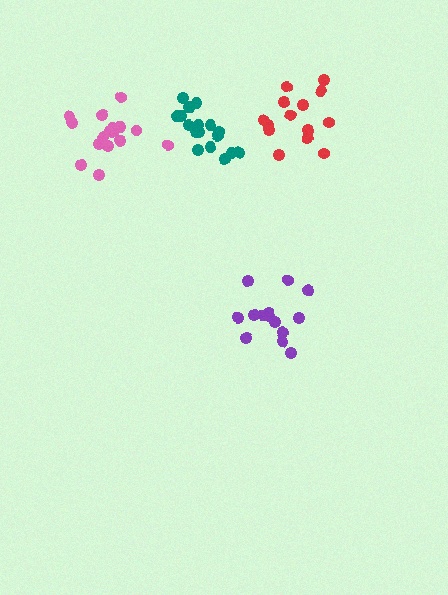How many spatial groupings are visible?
There are 4 spatial groupings.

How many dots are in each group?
Group 1: 16 dots, Group 2: 14 dots, Group 3: 17 dots, Group 4: 14 dots (61 total).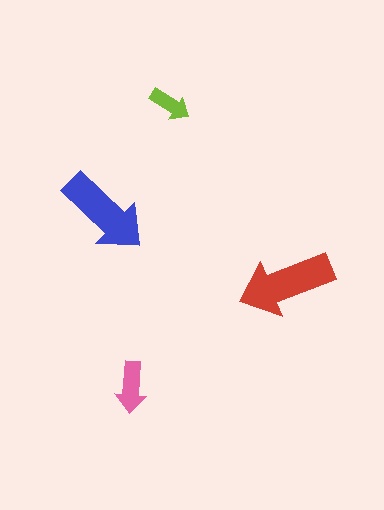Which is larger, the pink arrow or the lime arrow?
The pink one.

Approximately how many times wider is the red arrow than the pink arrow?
About 2 times wider.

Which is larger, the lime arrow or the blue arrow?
The blue one.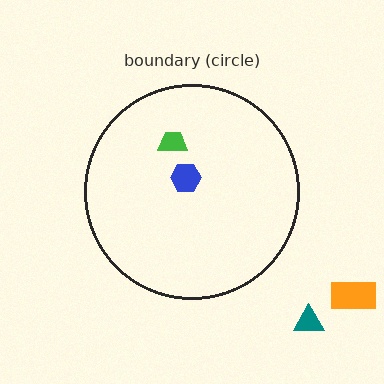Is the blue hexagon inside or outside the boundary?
Inside.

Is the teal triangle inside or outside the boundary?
Outside.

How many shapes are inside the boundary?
2 inside, 2 outside.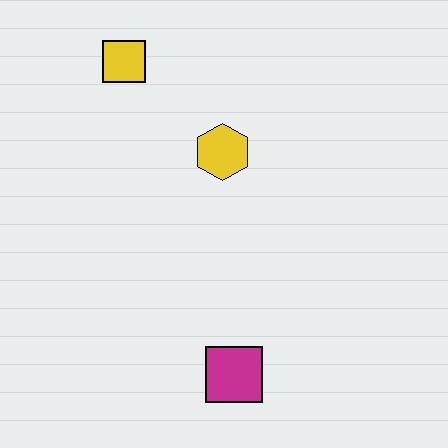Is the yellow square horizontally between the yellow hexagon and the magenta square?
No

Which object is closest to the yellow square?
The yellow hexagon is closest to the yellow square.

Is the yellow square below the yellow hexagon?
No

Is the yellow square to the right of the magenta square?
No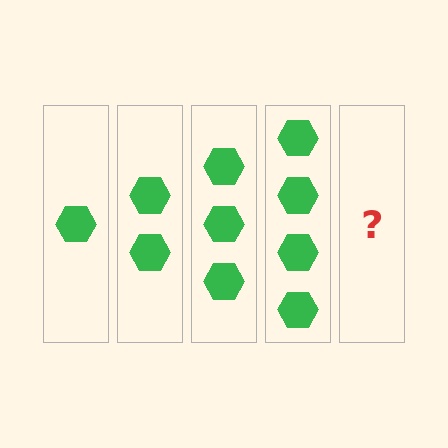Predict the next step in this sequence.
The next step is 5 hexagons.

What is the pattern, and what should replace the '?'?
The pattern is that each step adds one more hexagon. The '?' should be 5 hexagons.